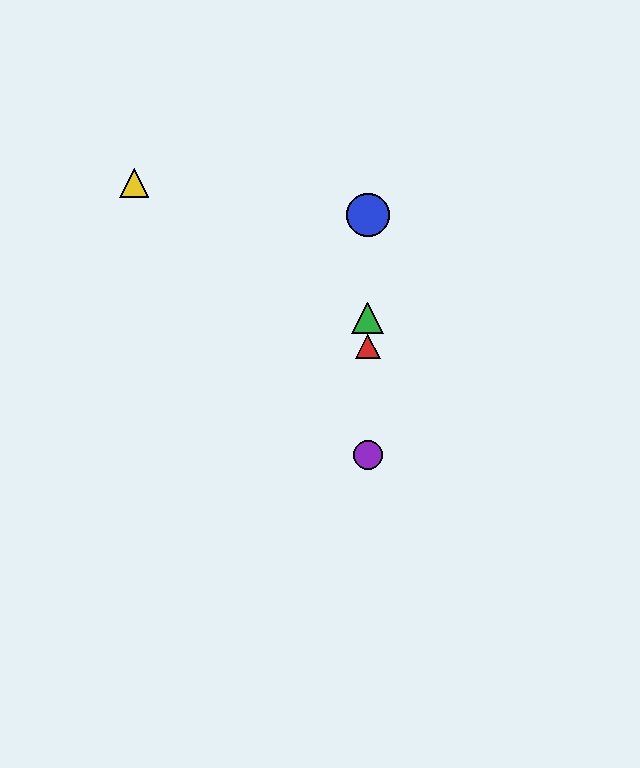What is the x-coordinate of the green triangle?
The green triangle is at x≈368.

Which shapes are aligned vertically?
The red triangle, the blue circle, the green triangle, the purple circle are aligned vertically.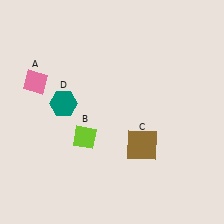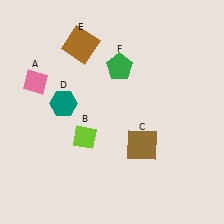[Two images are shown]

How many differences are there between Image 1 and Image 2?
There are 2 differences between the two images.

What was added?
A brown square (E), a green pentagon (F) were added in Image 2.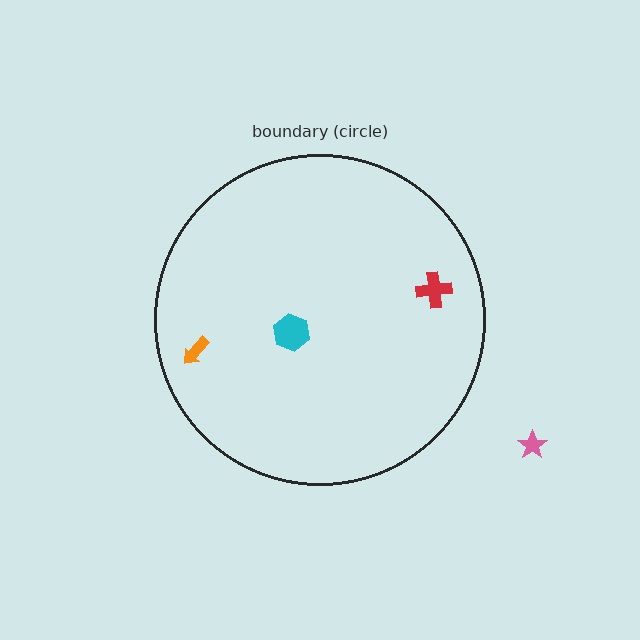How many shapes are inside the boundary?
3 inside, 1 outside.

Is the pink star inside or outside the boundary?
Outside.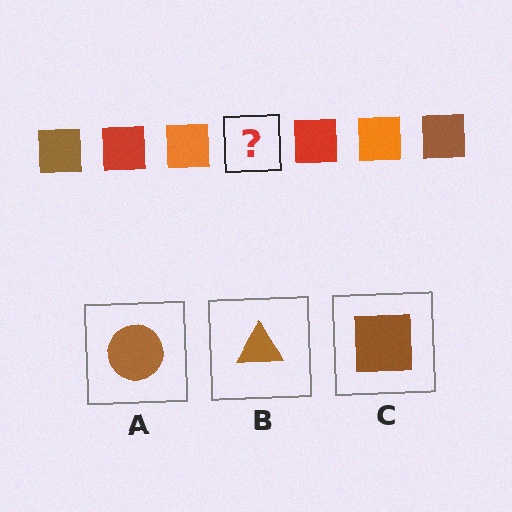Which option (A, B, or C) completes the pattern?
C.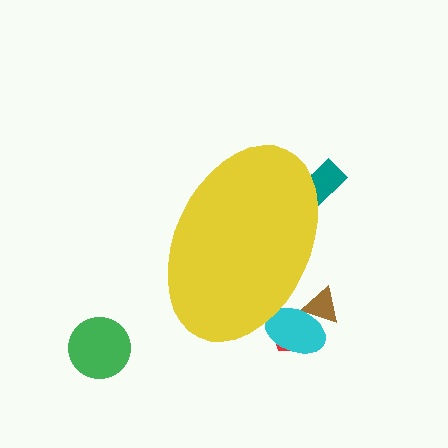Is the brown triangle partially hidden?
Yes, the brown triangle is partially hidden behind the yellow ellipse.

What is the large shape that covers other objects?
A yellow ellipse.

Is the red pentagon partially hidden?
Yes, the red pentagon is partially hidden behind the yellow ellipse.